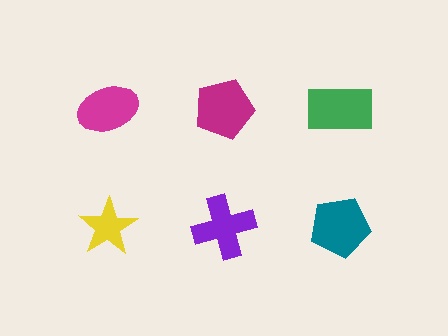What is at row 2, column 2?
A purple cross.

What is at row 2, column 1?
A yellow star.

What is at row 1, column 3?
A green rectangle.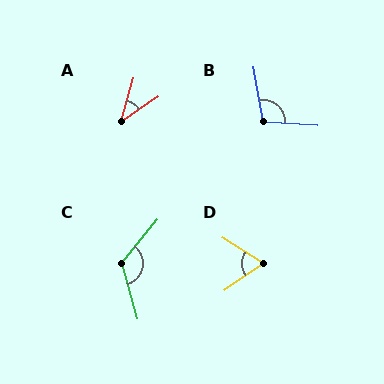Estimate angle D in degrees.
Approximately 67 degrees.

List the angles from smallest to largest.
A (40°), D (67°), B (104°), C (125°).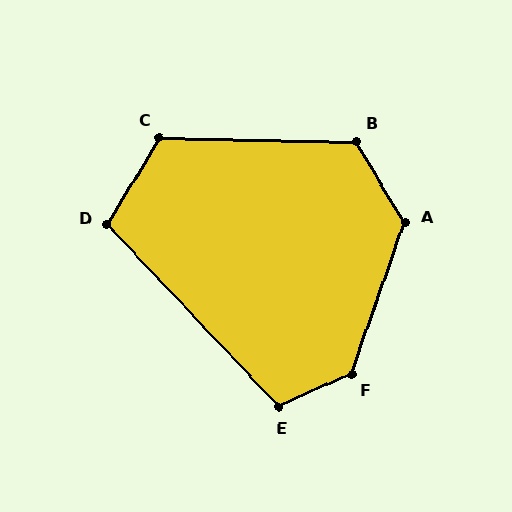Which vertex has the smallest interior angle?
D, at approximately 105 degrees.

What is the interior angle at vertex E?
Approximately 109 degrees (obtuse).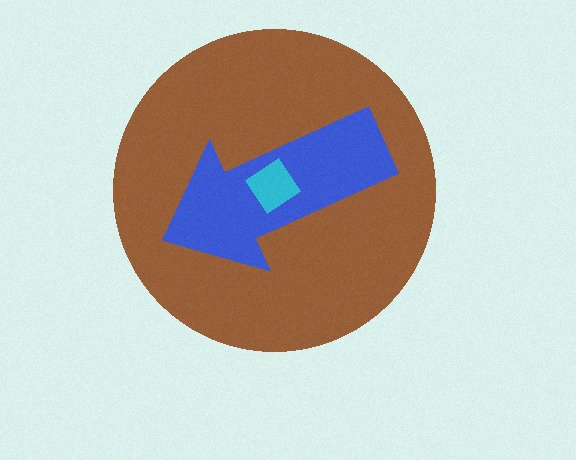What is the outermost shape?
The brown circle.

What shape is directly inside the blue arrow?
The cyan diamond.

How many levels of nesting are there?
3.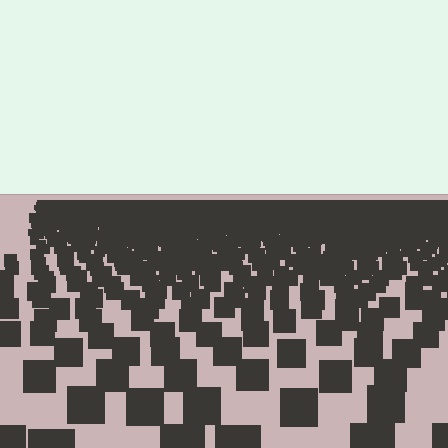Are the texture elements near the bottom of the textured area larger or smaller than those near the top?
Larger. Near the bottom, elements are closer to the viewer and appear at a bigger on-screen size.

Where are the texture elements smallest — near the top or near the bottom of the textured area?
Near the top.